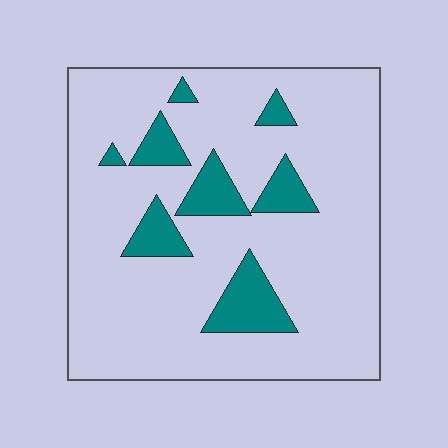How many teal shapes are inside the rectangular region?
8.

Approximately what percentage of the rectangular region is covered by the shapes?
Approximately 15%.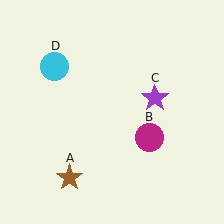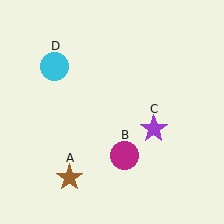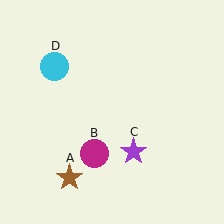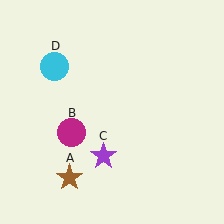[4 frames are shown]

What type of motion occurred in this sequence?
The magenta circle (object B), purple star (object C) rotated clockwise around the center of the scene.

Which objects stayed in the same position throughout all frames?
Brown star (object A) and cyan circle (object D) remained stationary.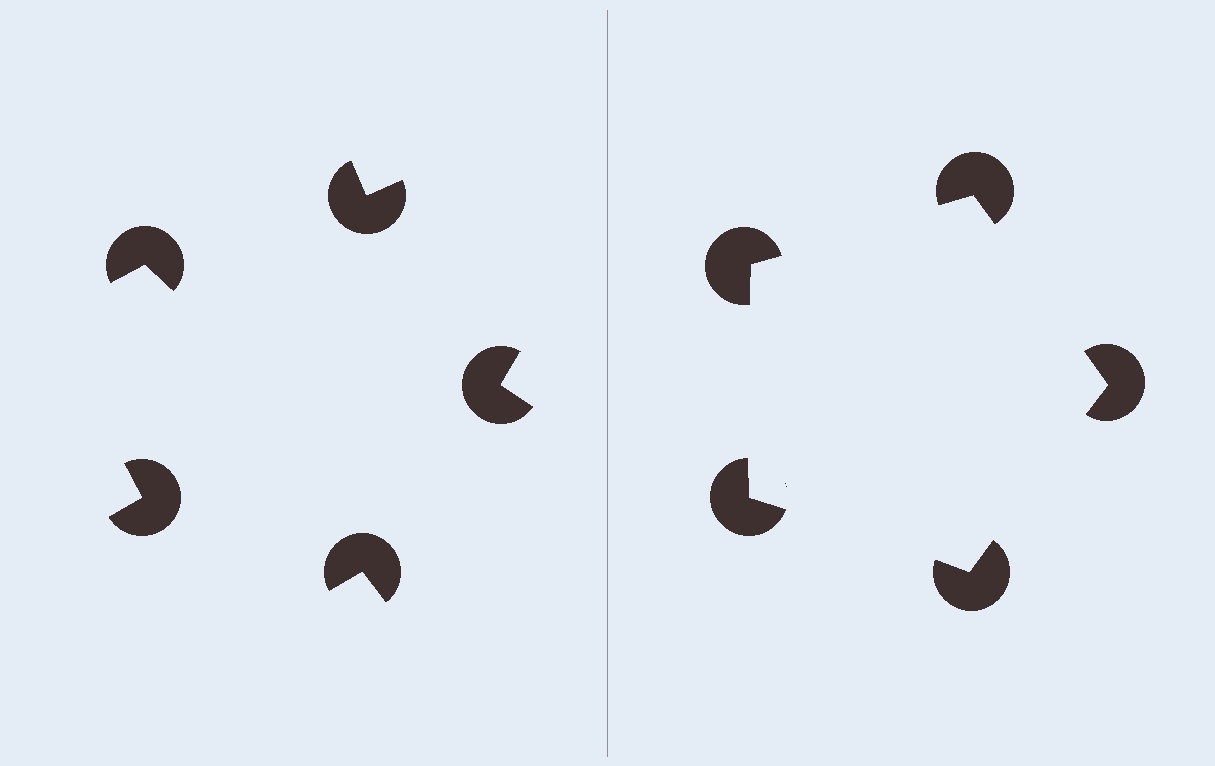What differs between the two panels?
The pac-man discs are positioned identically on both sides; only the wedge orientations differ. On the right they align to a pentagon; on the left they are misaligned.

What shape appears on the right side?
An illusory pentagon.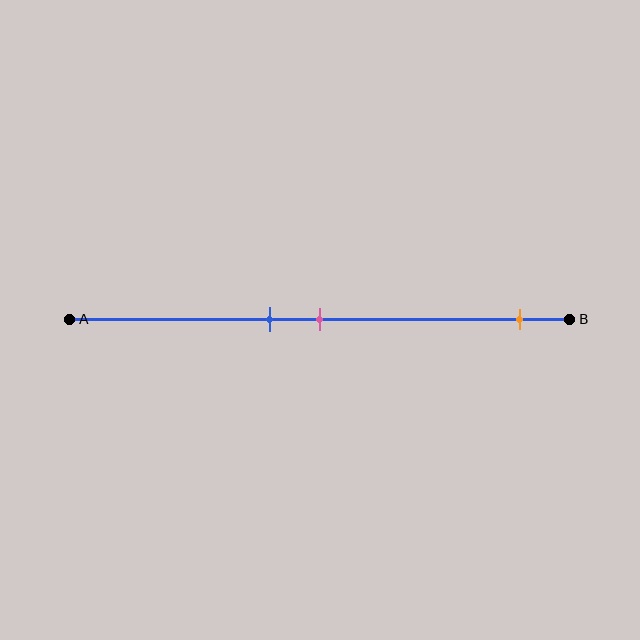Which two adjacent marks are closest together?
The blue and pink marks are the closest adjacent pair.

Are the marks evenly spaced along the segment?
No, the marks are not evenly spaced.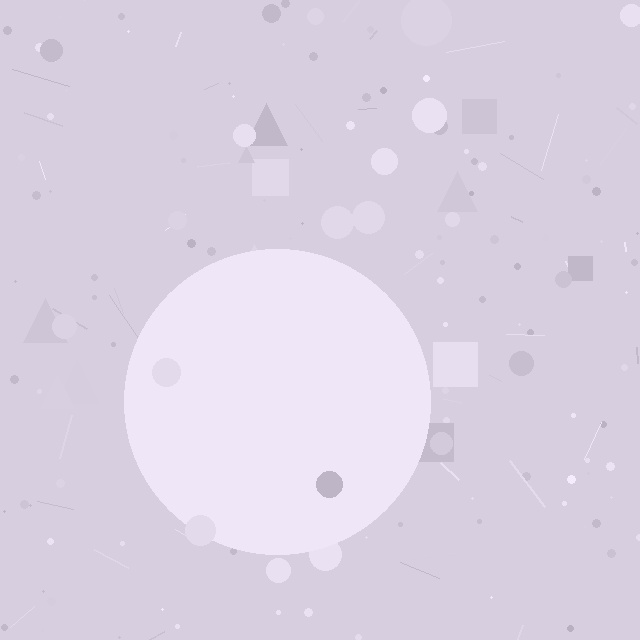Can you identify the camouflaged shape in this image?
The camouflaged shape is a circle.